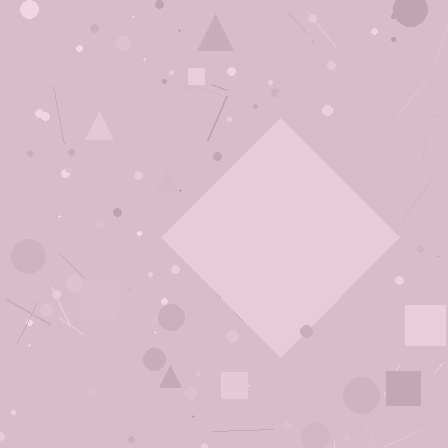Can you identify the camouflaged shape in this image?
The camouflaged shape is a diamond.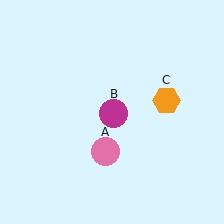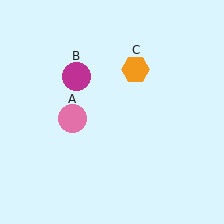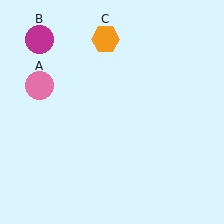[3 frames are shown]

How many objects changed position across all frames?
3 objects changed position: pink circle (object A), magenta circle (object B), orange hexagon (object C).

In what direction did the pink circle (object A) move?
The pink circle (object A) moved up and to the left.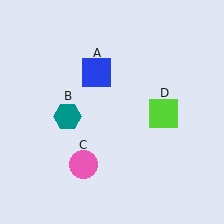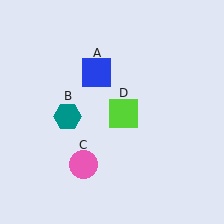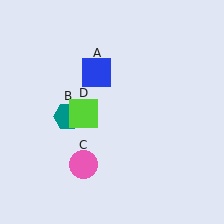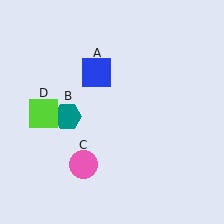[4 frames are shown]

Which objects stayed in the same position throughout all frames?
Blue square (object A) and teal hexagon (object B) and pink circle (object C) remained stationary.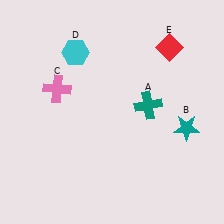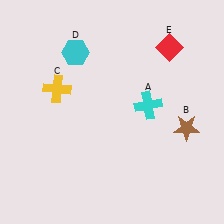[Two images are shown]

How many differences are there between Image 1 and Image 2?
There are 3 differences between the two images.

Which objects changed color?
A changed from teal to cyan. B changed from teal to brown. C changed from pink to yellow.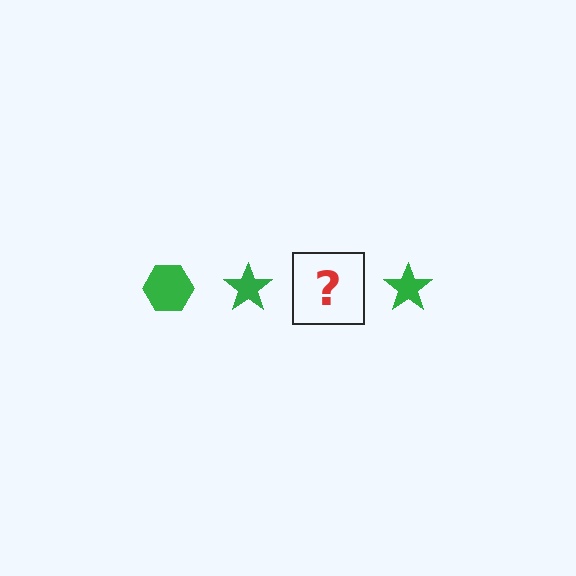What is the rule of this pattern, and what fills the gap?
The rule is that the pattern cycles through hexagon, star shapes in green. The gap should be filled with a green hexagon.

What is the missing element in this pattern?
The missing element is a green hexagon.